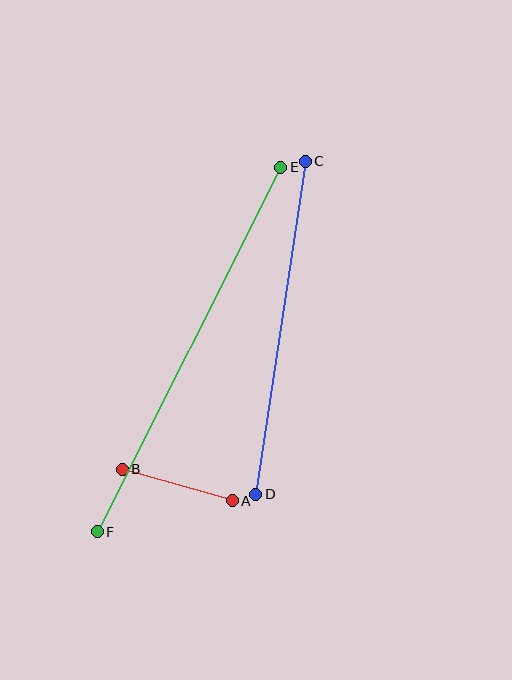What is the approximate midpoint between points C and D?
The midpoint is at approximately (281, 328) pixels.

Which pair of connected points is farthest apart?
Points E and F are farthest apart.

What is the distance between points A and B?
The distance is approximately 114 pixels.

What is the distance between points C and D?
The distance is approximately 337 pixels.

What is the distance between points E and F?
The distance is approximately 408 pixels.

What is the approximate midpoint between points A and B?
The midpoint is at approximately (177, 485) pixels.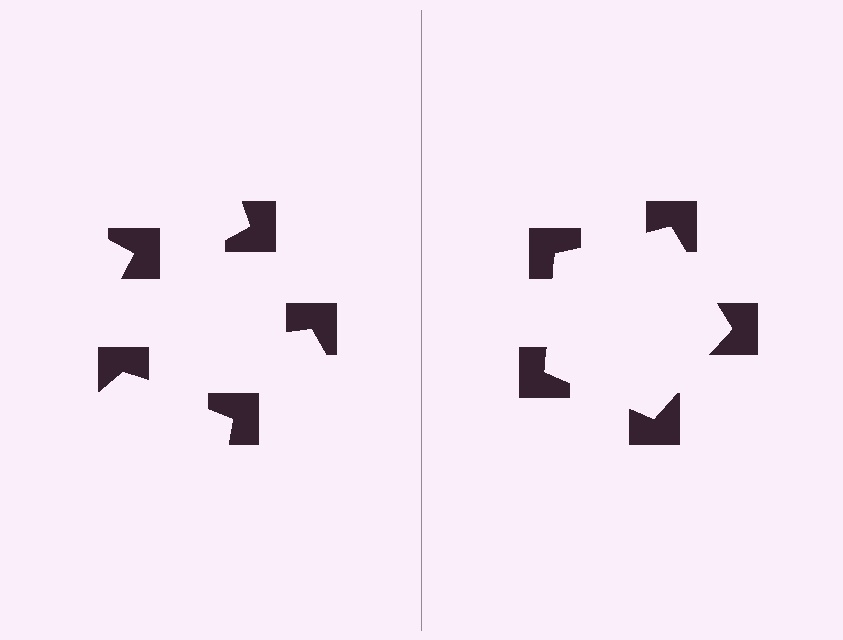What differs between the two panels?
The notched squares are positioned identically on both sides; only the wedge orientations differ. On the right they align to a pentagon; on the left they are misaligned.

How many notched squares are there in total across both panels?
10 — 5 on each side.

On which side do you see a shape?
An illusory pentagon appears on the right side. On the left side the wedge cuts are rotated, so no coherent shape forms.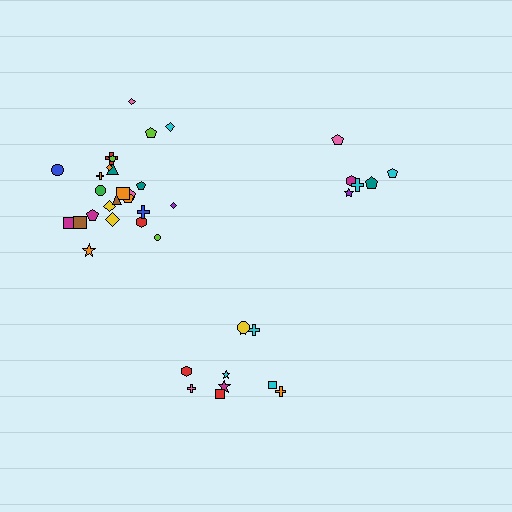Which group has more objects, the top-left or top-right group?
The top-left group.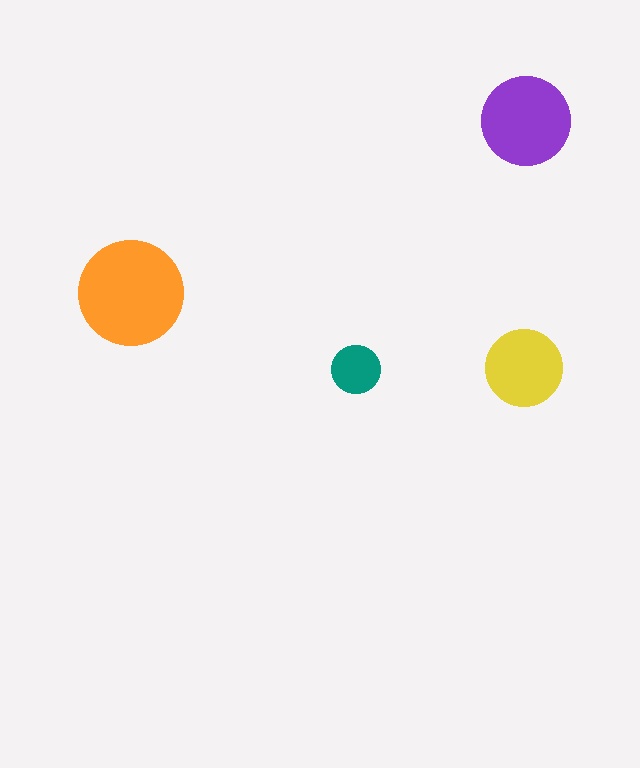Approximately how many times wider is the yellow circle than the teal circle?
About 1.5 times wider.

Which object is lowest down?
The teal circle is bottommost.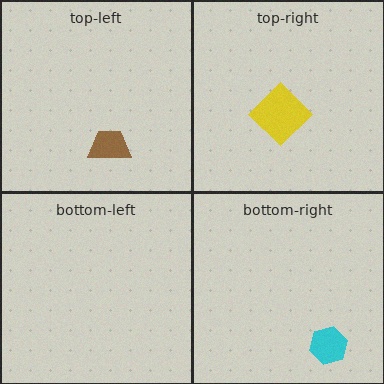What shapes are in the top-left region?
The brown trapezoid.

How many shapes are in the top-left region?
1.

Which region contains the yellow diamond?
The top-right region.